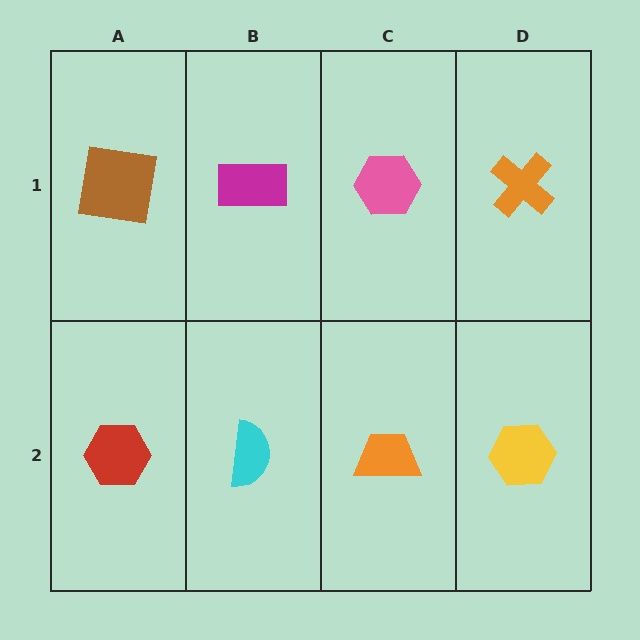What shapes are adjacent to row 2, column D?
An orange cross (row 1, column D), an orange trapezoid (row 2, column C).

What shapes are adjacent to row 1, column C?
An orange trapezoid (row 2, column C), a magenta rectangle (row 1, column B), an orange cross (row 1, column D).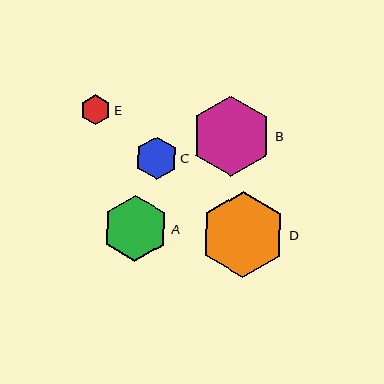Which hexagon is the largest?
Hexagon D is the largest with a size of approximately 86 pixels.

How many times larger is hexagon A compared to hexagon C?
Hexagon A is approximately 1.6 times the size of hexagon C.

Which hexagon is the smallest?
Hexagon E is the smallest with a size of approximately 30 pixels.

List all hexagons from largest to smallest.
From largest to smallest: D, B, A, C, E.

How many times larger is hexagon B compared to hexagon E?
Hexagon B is approximately 2.7 times the size of hexagon E.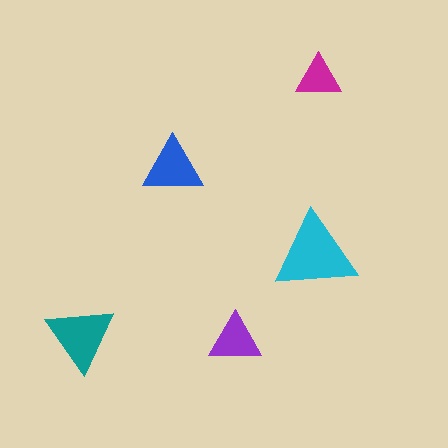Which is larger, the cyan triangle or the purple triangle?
The cyan one.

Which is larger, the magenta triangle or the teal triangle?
The teal one.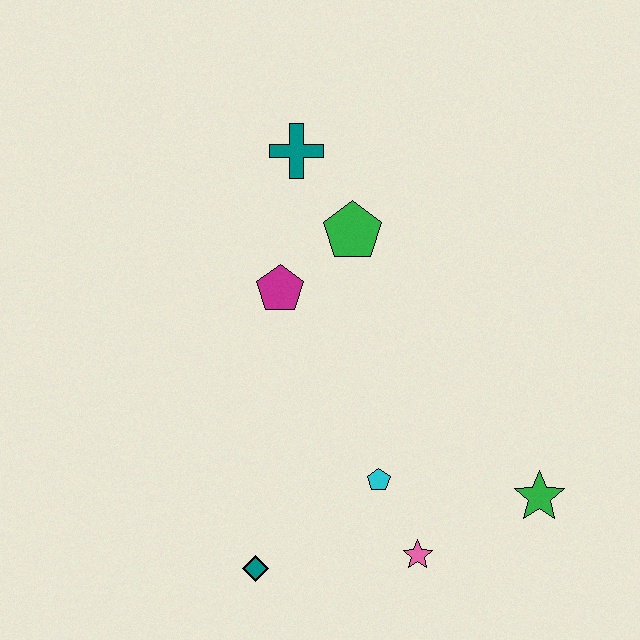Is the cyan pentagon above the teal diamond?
Yes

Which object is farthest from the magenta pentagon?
The green star is farthest from the magenta pentagon.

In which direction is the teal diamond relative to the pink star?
The teal diamond is to the left of the pink star.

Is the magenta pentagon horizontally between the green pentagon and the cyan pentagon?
No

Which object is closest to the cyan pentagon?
The pink star is closest to the cyan pentagon.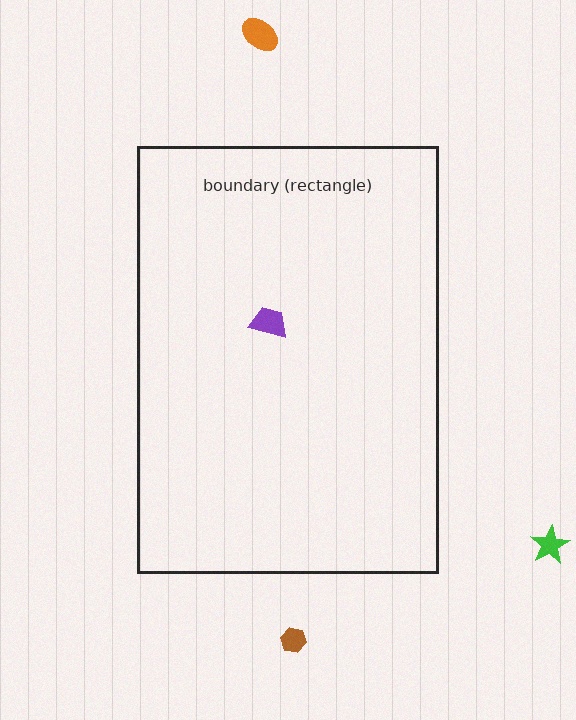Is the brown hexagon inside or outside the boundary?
Outside.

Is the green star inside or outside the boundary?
Outside.